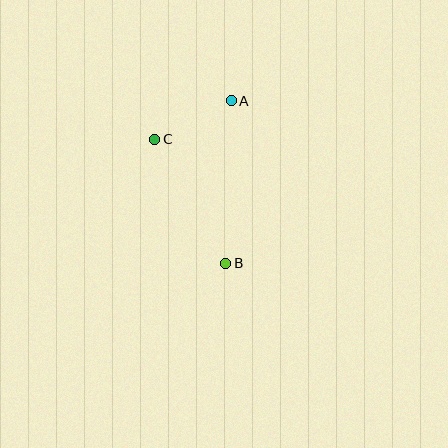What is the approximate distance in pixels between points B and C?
The distance between B and C is approximately 143 pixels.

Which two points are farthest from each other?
Points A and B are farthest from each other.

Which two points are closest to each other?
Points A and C are closest to each other.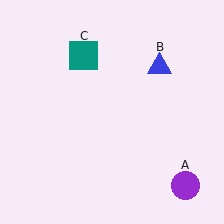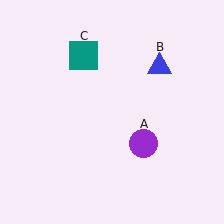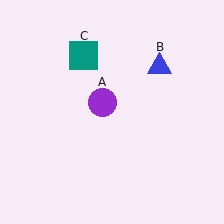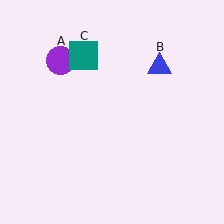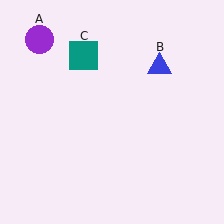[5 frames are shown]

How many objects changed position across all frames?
1 object changed position: purple circle (object A).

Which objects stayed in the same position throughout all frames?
Blue triangle (object B) and teal square (object C) remained stationary.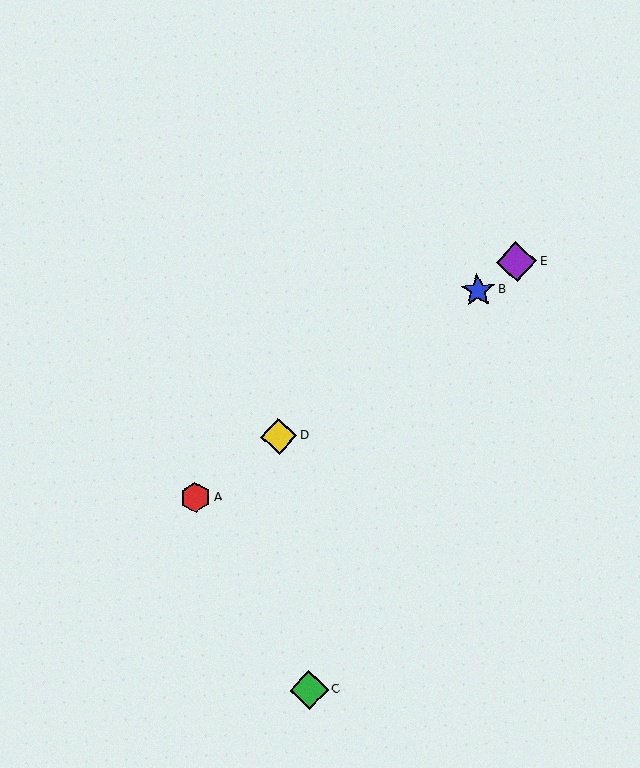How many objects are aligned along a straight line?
4 objects (A, B, D, E) are aligned along a straight line.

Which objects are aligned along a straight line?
Objects A, B, D, E are aligned along a straight line.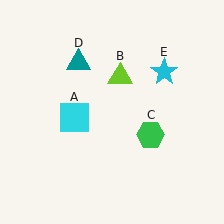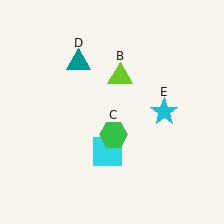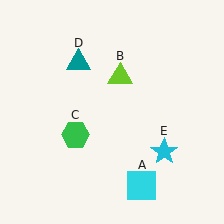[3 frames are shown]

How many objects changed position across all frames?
3 objects changed position: cyan square (object A), green hexagon (object C), cyan star (object E).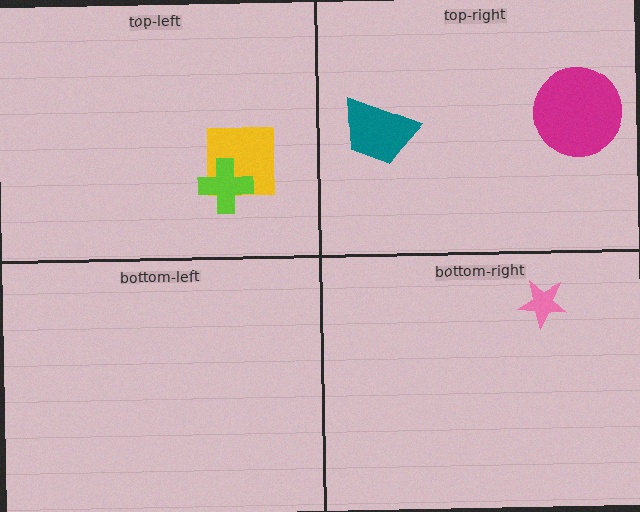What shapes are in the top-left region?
The yellow square, the lime cross.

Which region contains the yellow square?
The top-left region.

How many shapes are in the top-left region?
2.